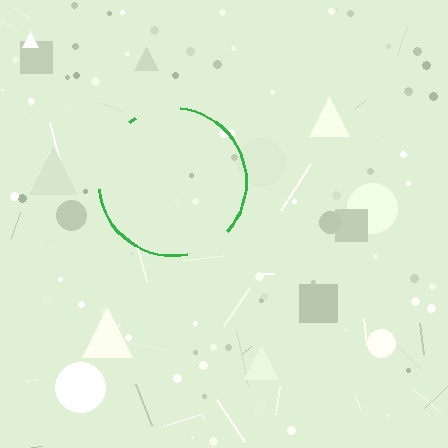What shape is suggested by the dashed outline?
The dashed outline suggests a circle.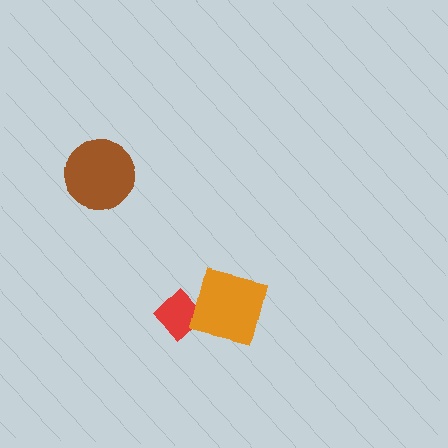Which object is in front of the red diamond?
The orange square is in front of the red diamond.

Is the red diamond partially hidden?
Yes, it is partially covered by another shape.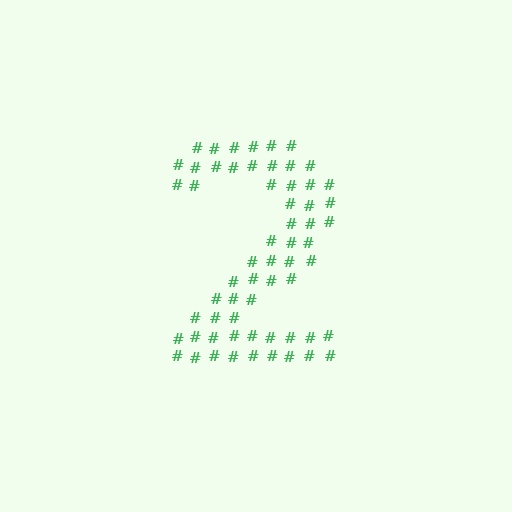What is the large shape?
The large shape is the digit 2.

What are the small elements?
The small elements are hash symbols.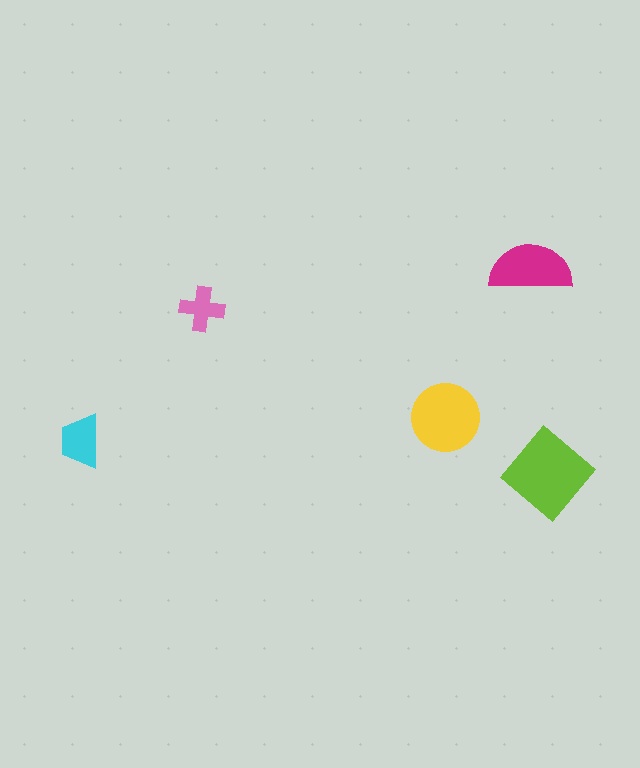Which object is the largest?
The lime diamond.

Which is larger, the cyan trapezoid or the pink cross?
The cyan trapezoid.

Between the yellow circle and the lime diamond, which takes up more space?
The lime diamond.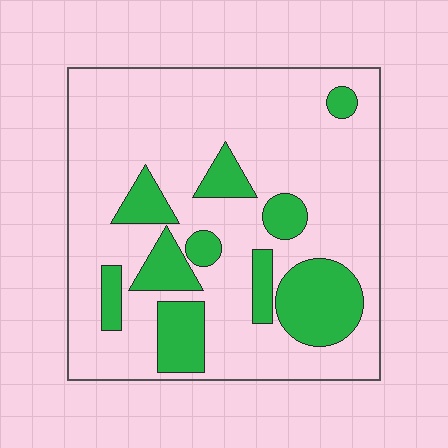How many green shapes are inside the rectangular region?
10.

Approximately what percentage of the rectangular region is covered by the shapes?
Approximately 25%.